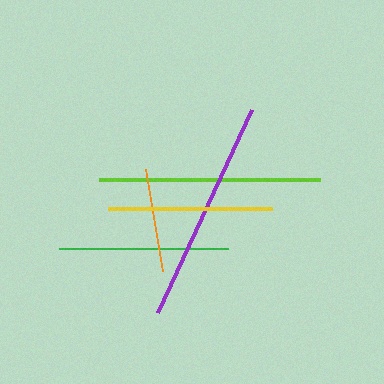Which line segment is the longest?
The purple line is the longest at approximately 224 pixels.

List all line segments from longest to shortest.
From longest to shortest: purple, lime, green, yellow, orange.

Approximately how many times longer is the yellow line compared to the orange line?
The yellow line is approximately 1.6 times the length of the orange line.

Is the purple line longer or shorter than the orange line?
The purple line is longer than the orange line.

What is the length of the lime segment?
The lime segment is approximately 221 pixels long.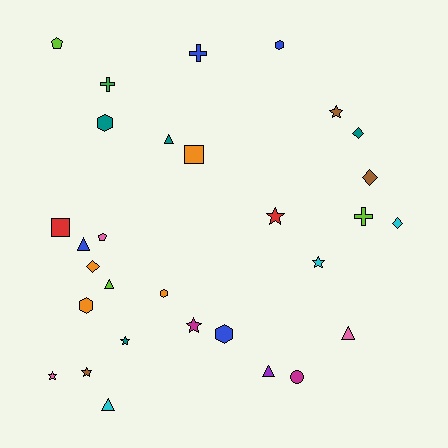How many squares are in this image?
There are 2 squares.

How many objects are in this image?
There are 30 objects.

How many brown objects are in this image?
There are 3 brown objects.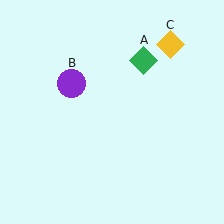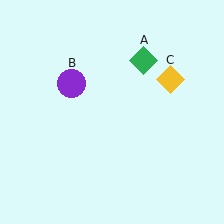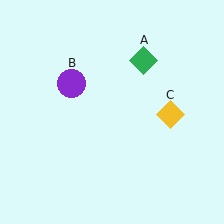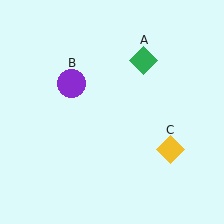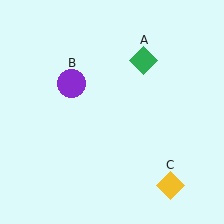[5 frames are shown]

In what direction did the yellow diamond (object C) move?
The yellow diamond (object C) moved down.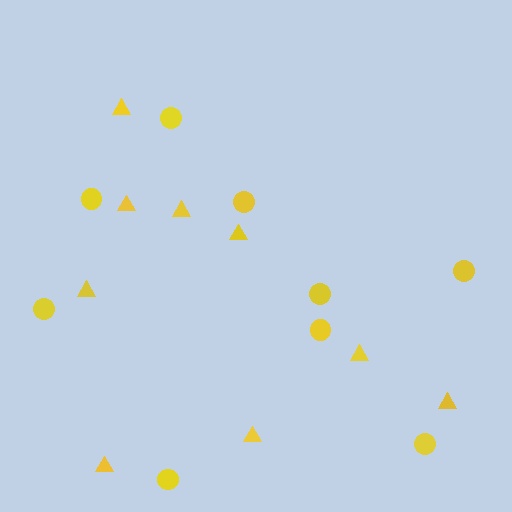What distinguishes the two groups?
There are 2 groups: one group of circles (9) and one group of triangles (9).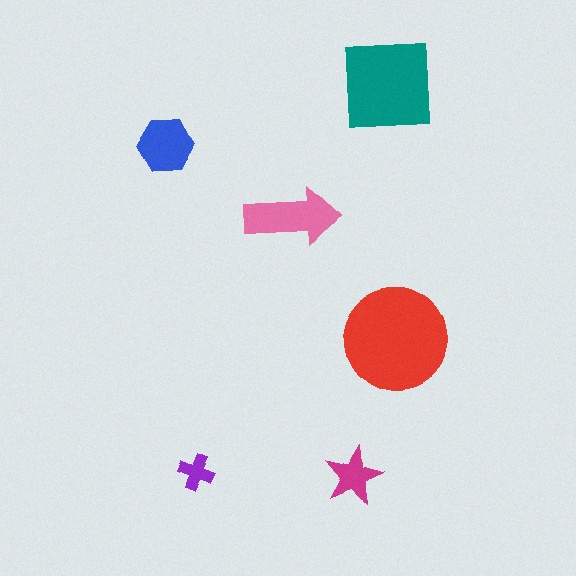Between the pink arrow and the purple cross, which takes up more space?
The pink arrow.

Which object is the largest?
The red circle.